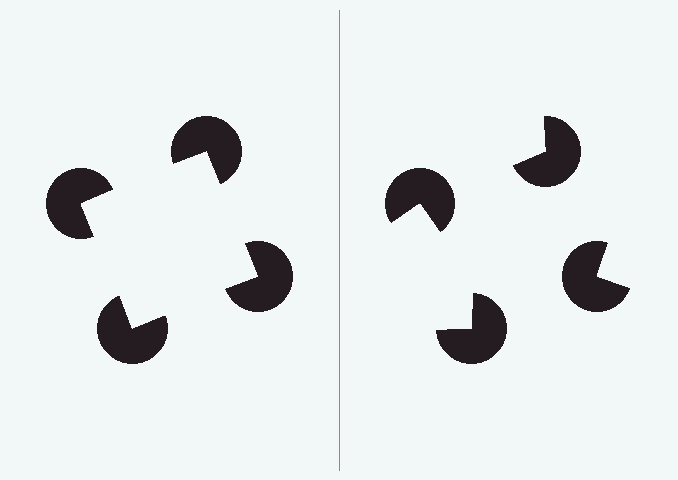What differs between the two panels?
The pac-man discs are positioned identically on both sides; only the wedge orientations differ. On the left they align to a square; on the right they are misaligned.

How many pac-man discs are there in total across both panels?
8 — 4 on each side.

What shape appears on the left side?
An illusory square.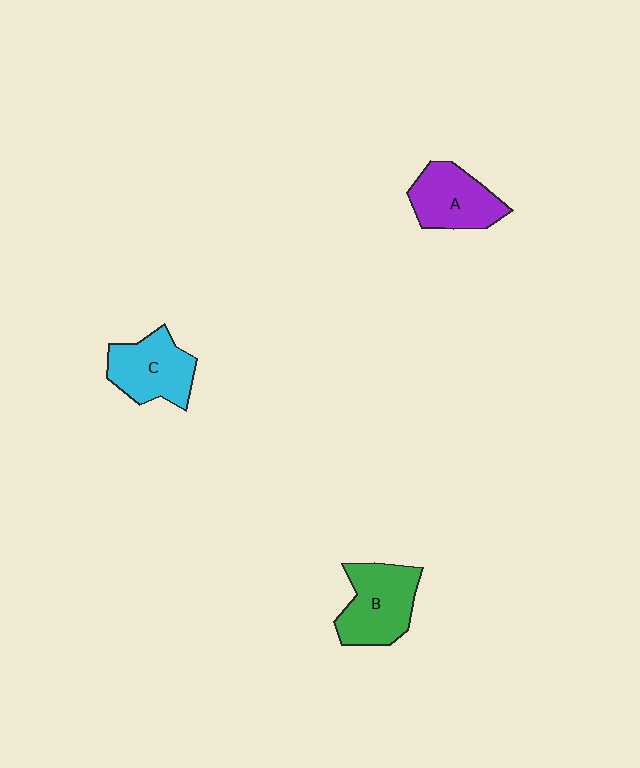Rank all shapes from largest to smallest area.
From largest to smallest: B (green), C (cyan), A (purple).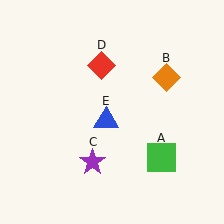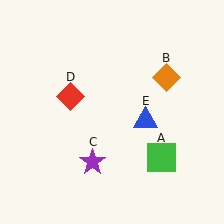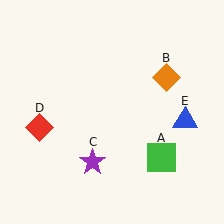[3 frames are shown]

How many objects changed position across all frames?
2 objects changed position: red diamond (object D), blue triangle (object E).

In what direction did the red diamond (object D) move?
The red diamond (object D) moved down and to the left.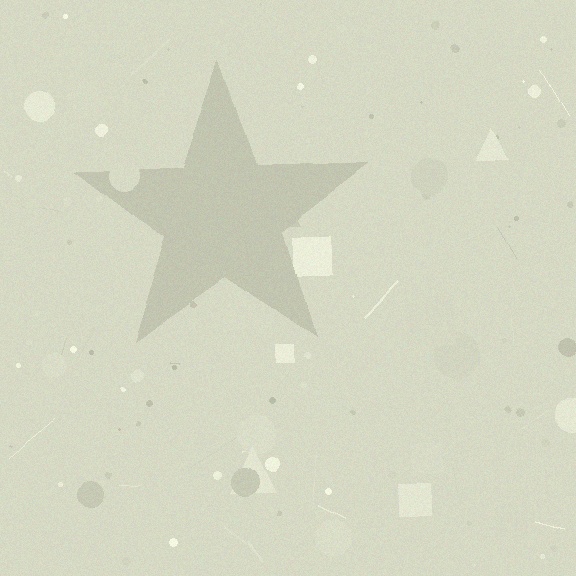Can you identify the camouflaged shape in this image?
The camouflaged shape is a star.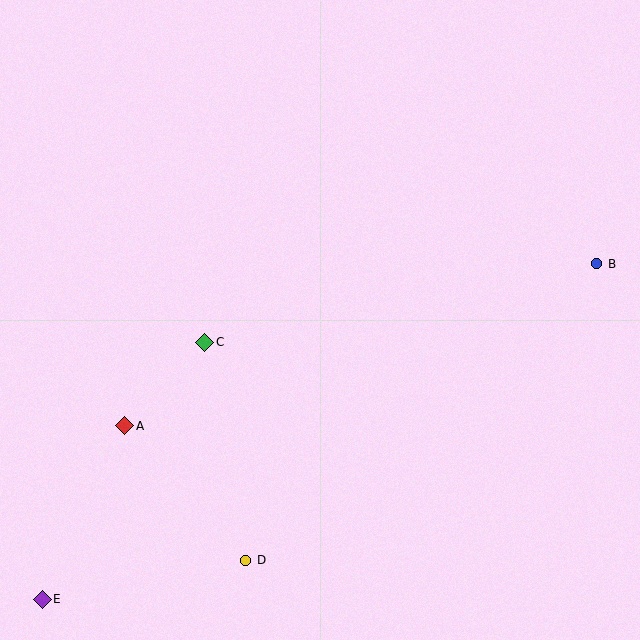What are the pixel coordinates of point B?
Point B is at (597, 264).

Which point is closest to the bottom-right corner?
Point B is closest to the bottom-right corner.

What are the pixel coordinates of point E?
Point E is at (42, 599).